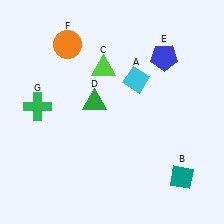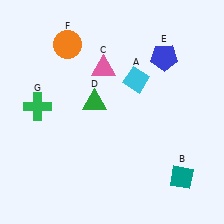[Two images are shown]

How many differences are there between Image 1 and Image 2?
There is 1 difference between the two images.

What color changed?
The triangle (C) changed from lime in Image 1 to pink in Image 2.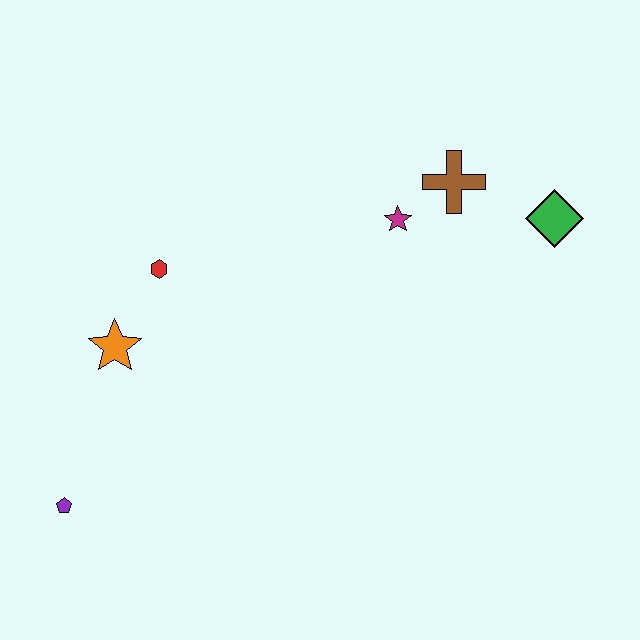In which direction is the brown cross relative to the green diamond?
The brown cross is to the left of the green diamond.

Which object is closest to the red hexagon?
The orange star is closest to the red hexagon.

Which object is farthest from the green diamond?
The purple pentagon is farthest from the green diamond.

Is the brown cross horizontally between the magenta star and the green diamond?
Yes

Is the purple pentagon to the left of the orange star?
Yes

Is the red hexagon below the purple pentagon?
No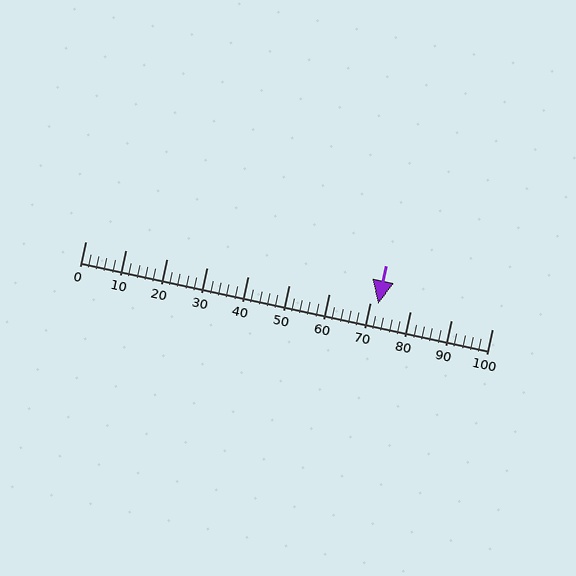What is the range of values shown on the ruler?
The ruler shows values from 0 to 100.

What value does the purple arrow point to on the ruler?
The purple arrow points to approximately 72.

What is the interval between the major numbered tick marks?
The major tick marks are spaced 10 units apart.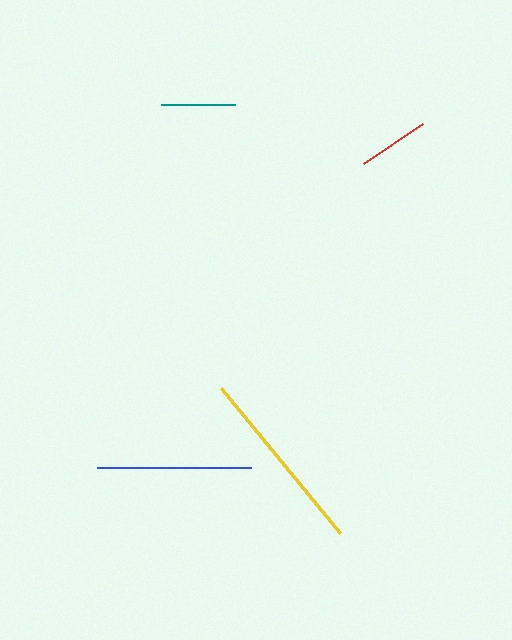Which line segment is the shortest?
The red line is the shortest at approximately 71 pixels.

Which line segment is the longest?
The yellow line is the longest at approximately 187 pixels.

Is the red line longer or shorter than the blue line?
The blue line is longer than the red line.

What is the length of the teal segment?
The teal segment is approximately 74 pixels long.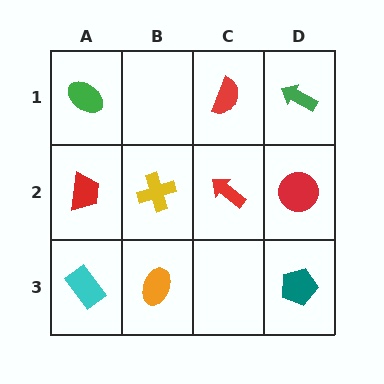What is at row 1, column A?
A green ellipse.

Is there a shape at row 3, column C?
No, that cell is empty.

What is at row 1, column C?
A red semicircle.